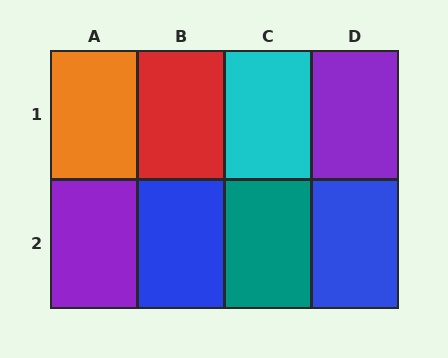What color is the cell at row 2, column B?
Blue.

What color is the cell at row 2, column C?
Teal.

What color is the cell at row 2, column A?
Purple.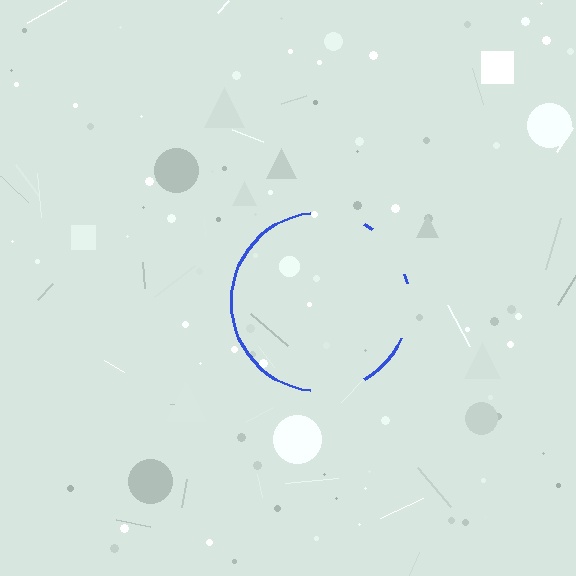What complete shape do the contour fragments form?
The contour fragments form a circle.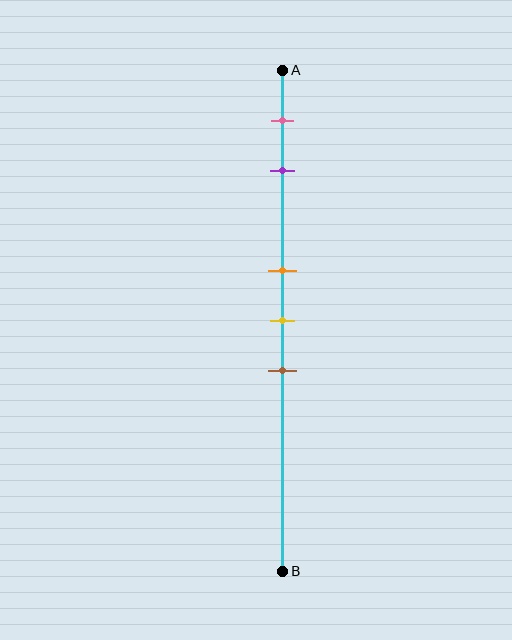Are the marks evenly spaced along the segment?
No, the marks are not evenly spaced.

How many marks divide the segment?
There are 5 marks dividing the segment.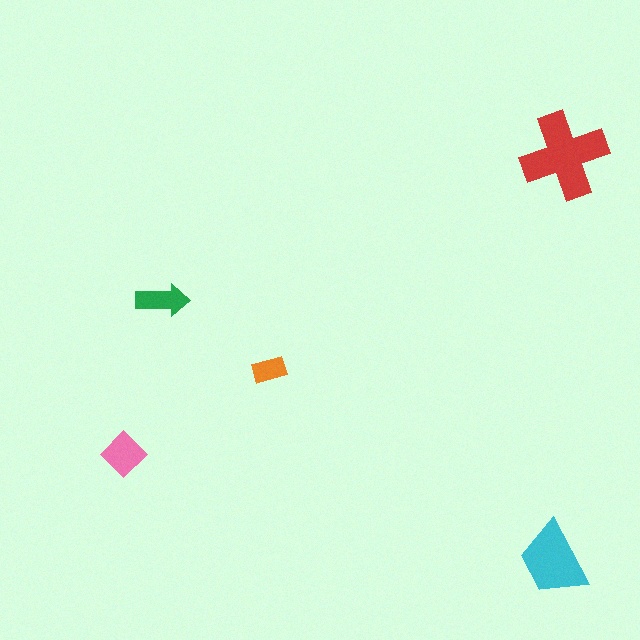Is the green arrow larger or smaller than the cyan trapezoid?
Smaller.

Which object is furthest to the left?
The pink diamond is leftmost.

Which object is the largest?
The red cross.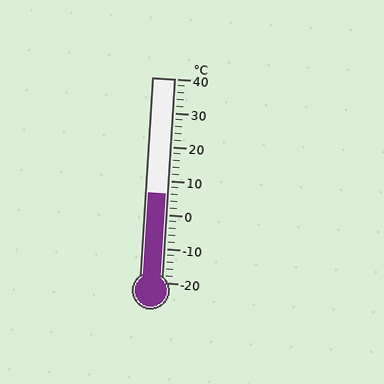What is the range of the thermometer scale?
The thermometer scale ranges from -20°C to 40°C.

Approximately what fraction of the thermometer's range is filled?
The thermometer is filled to approximately 45% of its range.